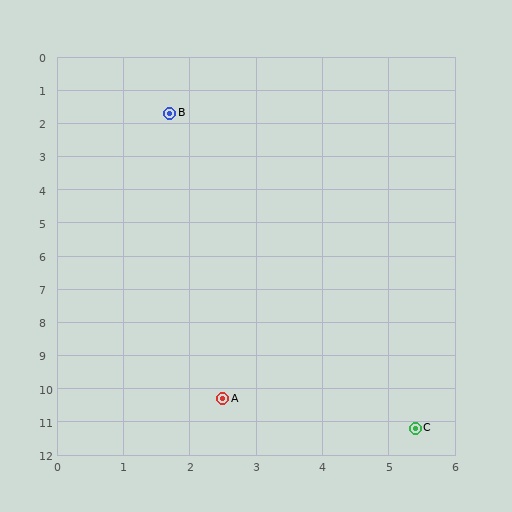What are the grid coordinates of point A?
Point A is at approximately (2.5, 10.3).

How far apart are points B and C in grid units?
Points B and C are about 10.2 grid units apart.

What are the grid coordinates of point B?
Point B is at approximately (1.7, 1.7).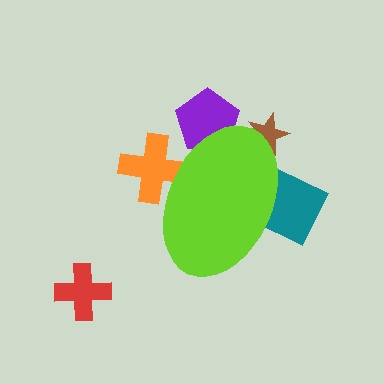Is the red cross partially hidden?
No, the red cross is fully visible.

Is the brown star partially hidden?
Yes, the brown star is partially hidden behind the lime ellipse.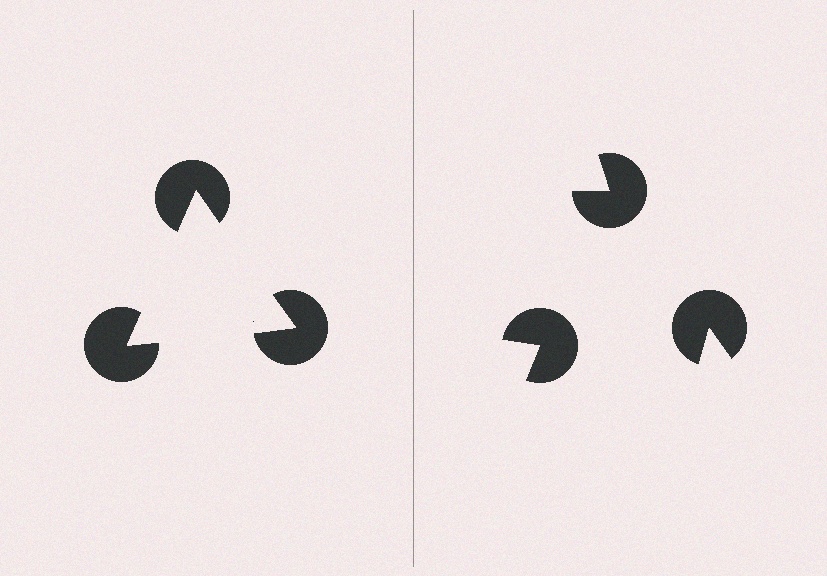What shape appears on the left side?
An illusory triangle.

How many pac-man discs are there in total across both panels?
6 — 3 on each side.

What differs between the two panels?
The pac-man discs are positioned identically on both sides; only the wedge orientations differ. On the left they align to a triangle; on the right they are misaligned.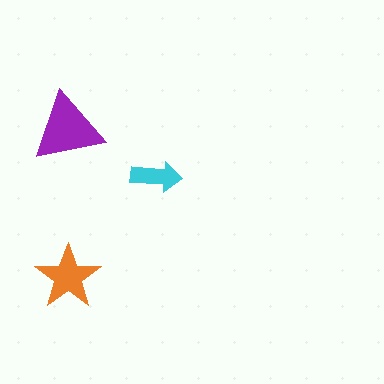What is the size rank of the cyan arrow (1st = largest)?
3rd.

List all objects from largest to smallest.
The purple triangle, the orange star, the cyan arrow.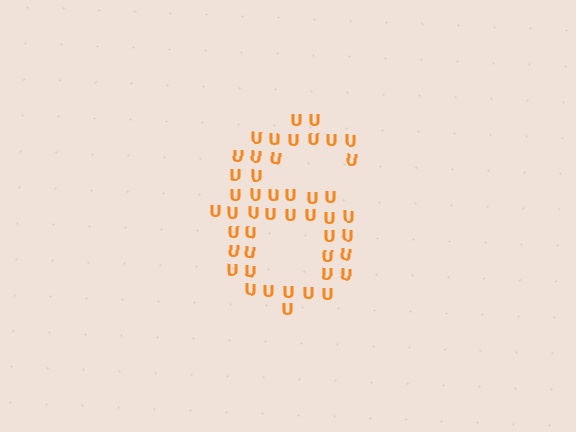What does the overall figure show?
The overall figure shows the digit 6.